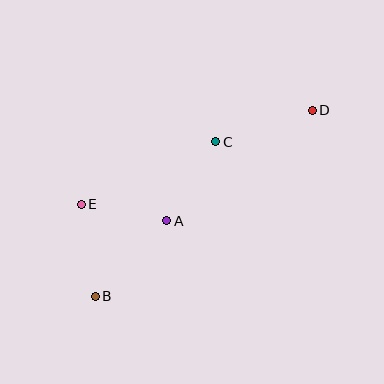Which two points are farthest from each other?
Points B and D are farthest from each other.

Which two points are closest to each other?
Points A and E are closest to each other.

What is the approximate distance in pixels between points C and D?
The distance between C and D is approximately 102 pixels.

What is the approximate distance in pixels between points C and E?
The distance between C and E is approximately 148 pixels.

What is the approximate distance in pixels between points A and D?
The distance between A and D is approximately 183 pixels.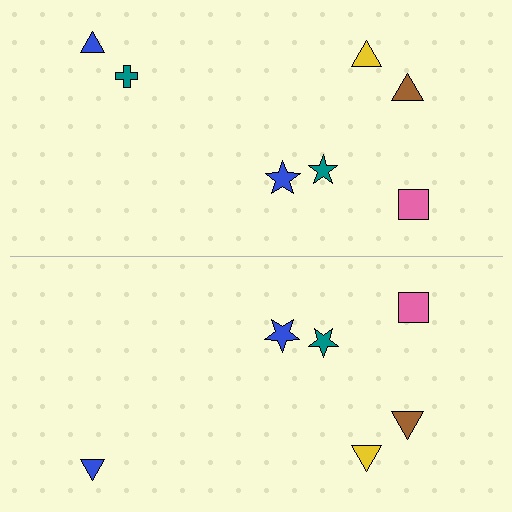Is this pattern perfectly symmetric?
No, the pattern is not perfectly symmetric. A teal cross is missing from the bottom side.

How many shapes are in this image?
There are 13 shapes in this image.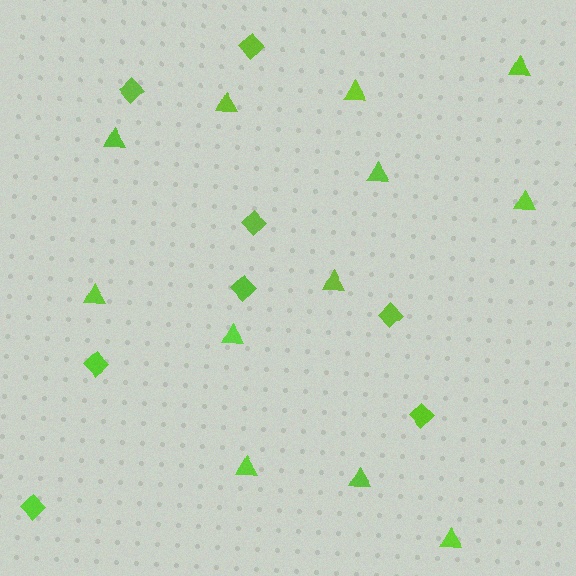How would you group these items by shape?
There are 2 groups: one group of triangles (12) and one group of diamonds (8).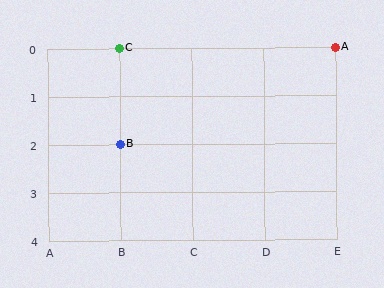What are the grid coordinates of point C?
Point C is at grid coordinates (B, 0).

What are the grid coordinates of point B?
Point B is at grid coordinates (B, 2).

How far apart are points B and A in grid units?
Points B and A are 3 columns and 2 rows apart (about 3.6 grid units diagonally).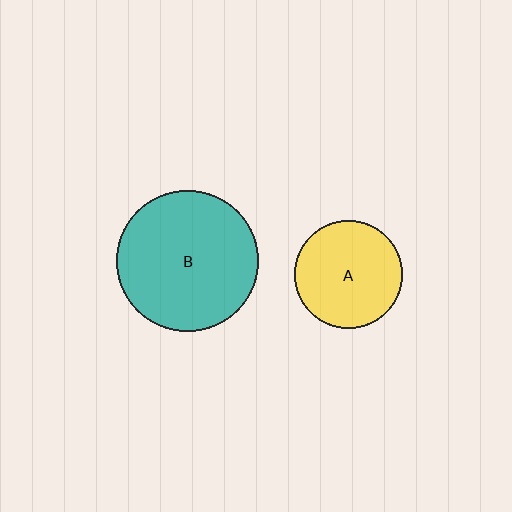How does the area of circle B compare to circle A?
Approximately 1.7 times.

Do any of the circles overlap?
No, none of the circles overlap.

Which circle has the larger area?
Circle B (teal).